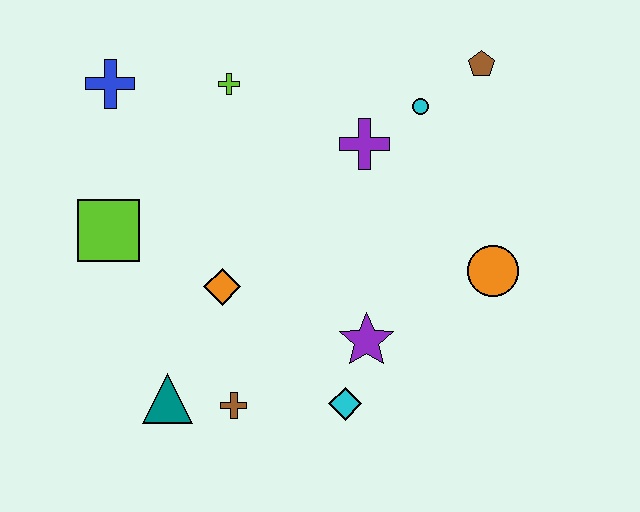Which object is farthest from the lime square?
The brown pentagon is farthest from the lime square.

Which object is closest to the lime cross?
The blue cross is closest to the lime cross.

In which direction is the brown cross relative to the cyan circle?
The brown cross is below the cyan circle.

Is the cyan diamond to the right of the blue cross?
Yes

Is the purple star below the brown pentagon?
Yes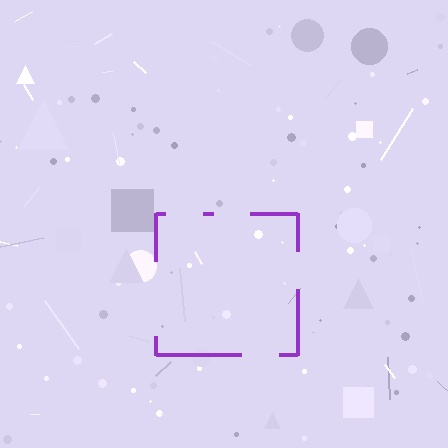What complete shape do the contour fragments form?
The contour fragments form a square.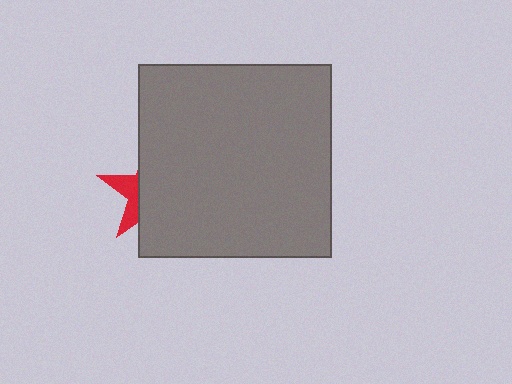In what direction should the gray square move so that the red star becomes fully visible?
The gray square should move right. That is the shortest direction to clear the overlap and leave the red star fully visible.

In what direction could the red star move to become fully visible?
The red star could move left. That would shift it out from behind the gray square entirely.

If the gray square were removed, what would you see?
You would see the complete red star.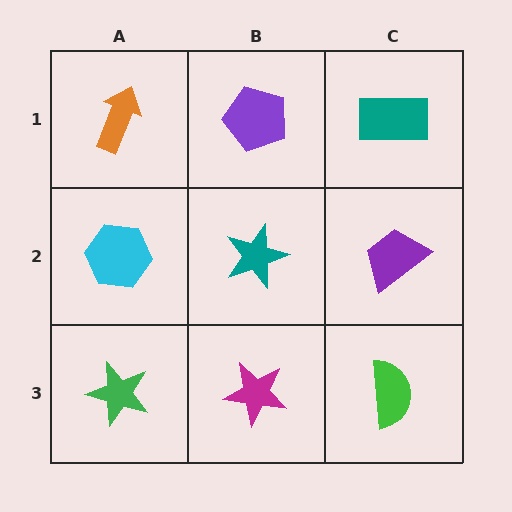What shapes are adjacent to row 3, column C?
A purple trapezoid (row 2, column C), a magenta star (row 3, column B).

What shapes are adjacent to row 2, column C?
A teal rectangle (row 1, column C), a green semicircle (row 3, column C), a teal star (row 2, column B).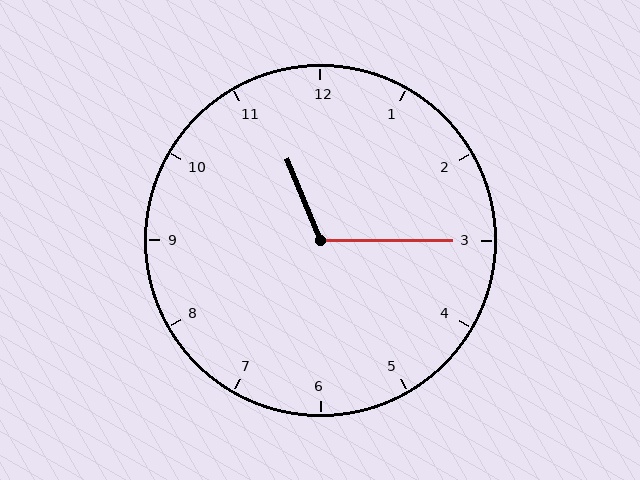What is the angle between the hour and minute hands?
Approximately 112 degrees.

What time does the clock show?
11:15.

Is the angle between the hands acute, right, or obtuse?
It is obtuse.